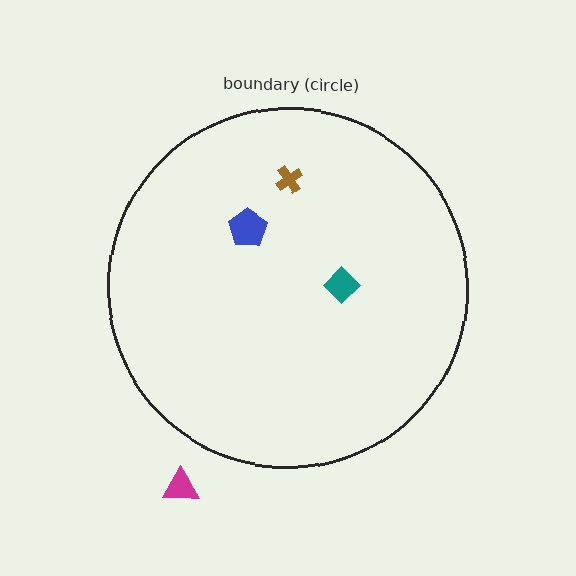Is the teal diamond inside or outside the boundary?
Inside.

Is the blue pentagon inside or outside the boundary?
Inside.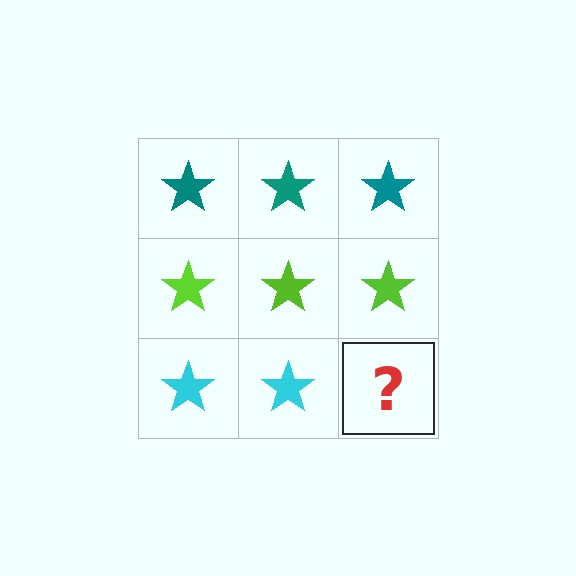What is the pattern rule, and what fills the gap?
The rule is that each row has a consistent color. The gap should be filled with a cyan star.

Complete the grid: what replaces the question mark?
The question mark should be replaced with a cyan star.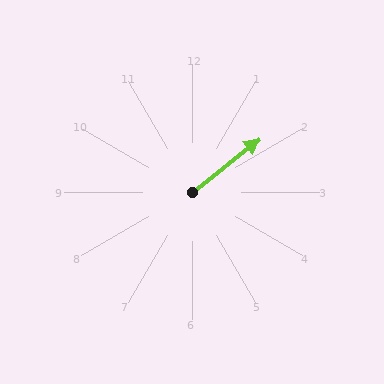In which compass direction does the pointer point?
Northeast.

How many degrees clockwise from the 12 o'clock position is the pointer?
Approximately 52 degrees.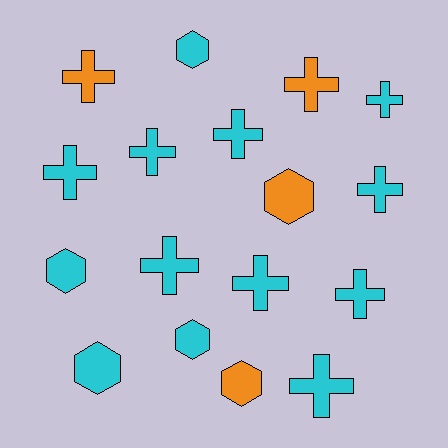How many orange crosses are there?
There are 2 orange crosses.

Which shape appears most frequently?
Cross, with 11 objects.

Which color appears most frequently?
Cyan, with 13 objects.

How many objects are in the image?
There are 17 objects.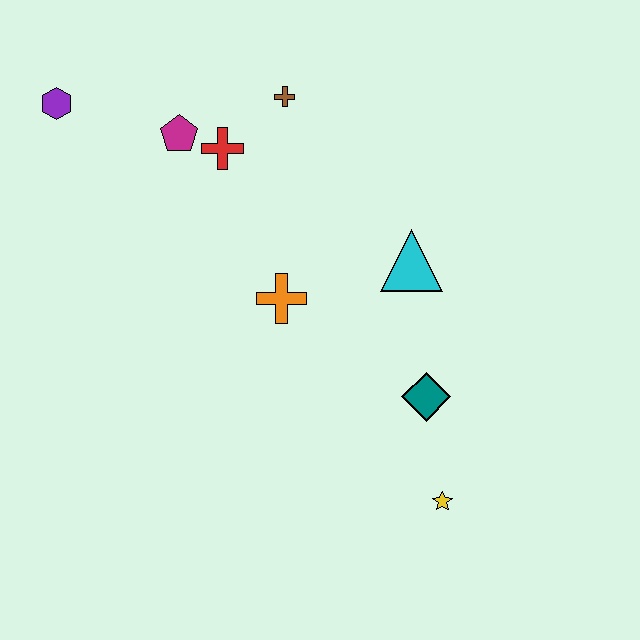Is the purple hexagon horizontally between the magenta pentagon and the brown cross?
No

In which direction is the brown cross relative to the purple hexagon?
The brown cross is to the right of the purple hexagon.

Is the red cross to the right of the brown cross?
No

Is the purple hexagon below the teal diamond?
No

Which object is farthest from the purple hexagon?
The yellow star is farthest from the purple hexagon.